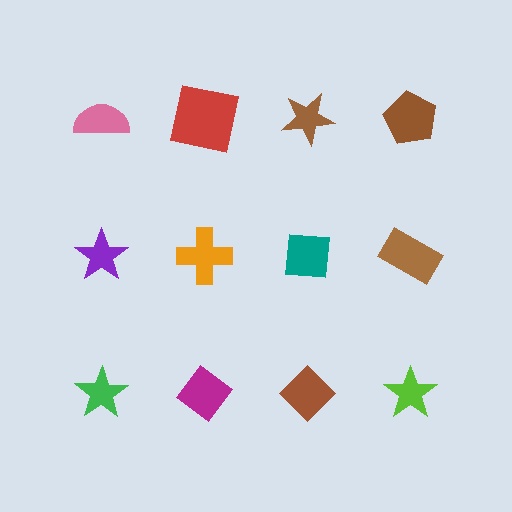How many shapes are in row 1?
4 shapes.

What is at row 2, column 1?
A purple star.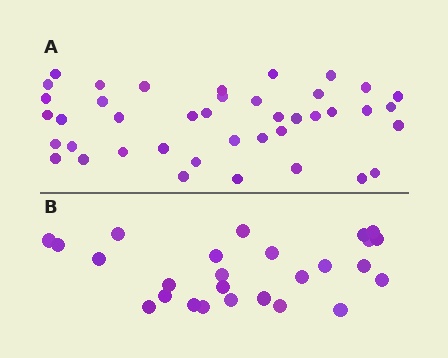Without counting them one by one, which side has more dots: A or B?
Region A (the top region) has more dots.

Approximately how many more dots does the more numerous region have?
Region A has approximately 15 more dots than region B.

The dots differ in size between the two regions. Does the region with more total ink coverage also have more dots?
No. Region B has more total ink coverage because its dots are larger, but region A actually contains more individual dots. Total area can be misleading — the number of items is what matters here.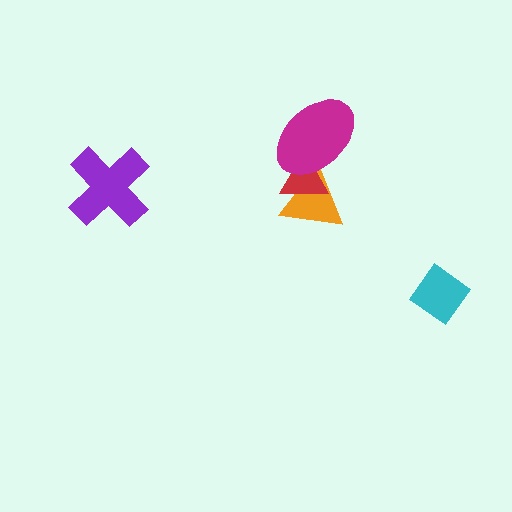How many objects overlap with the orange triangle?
2 objects overlap with the orange triangle.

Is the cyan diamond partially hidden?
No, no other shape covers it.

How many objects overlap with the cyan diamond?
0 objects overlap with the cyan diamond.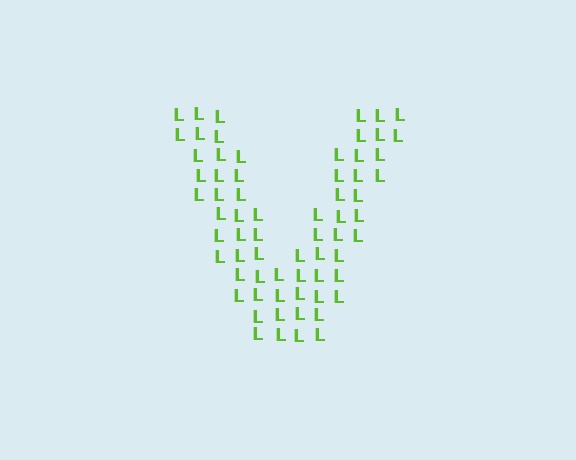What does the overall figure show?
The overall figure shows the letter V.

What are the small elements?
The small elements are letter L's.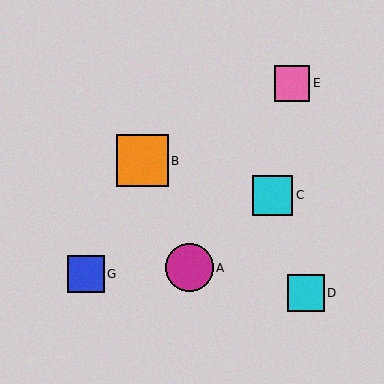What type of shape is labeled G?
Shape G is a blue square.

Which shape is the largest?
The orange square (labeled B) is the largest.